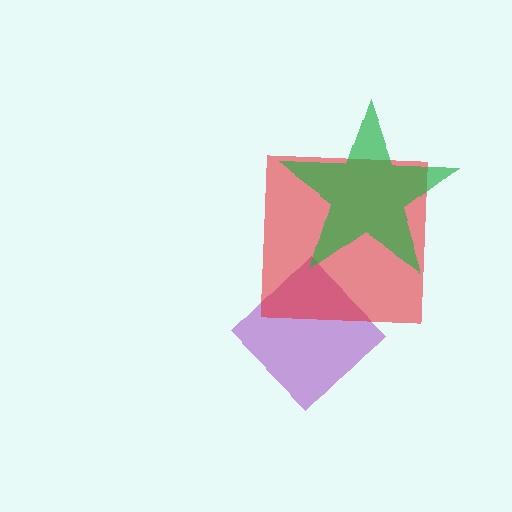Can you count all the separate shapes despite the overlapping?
Yes, there are 3 separate shapes.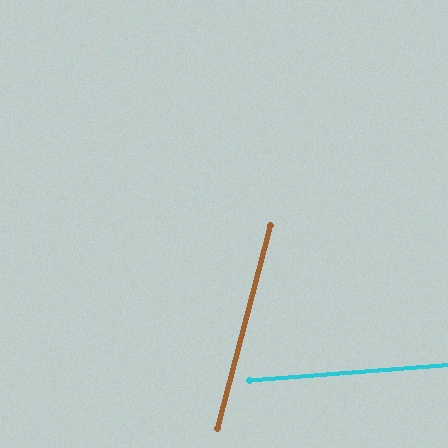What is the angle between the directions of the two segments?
Approximately 71 degrees.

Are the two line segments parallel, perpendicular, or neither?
Neither parallel nor perpendicular — they differ by about 71°.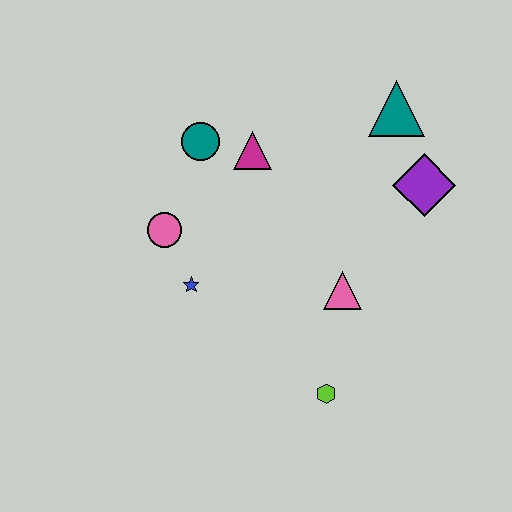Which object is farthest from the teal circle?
The lime hexagon is farthest from the teal circle.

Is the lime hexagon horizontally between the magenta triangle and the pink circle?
No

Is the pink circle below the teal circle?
Yes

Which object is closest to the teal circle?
The magenta triangle is closest to the teal circle.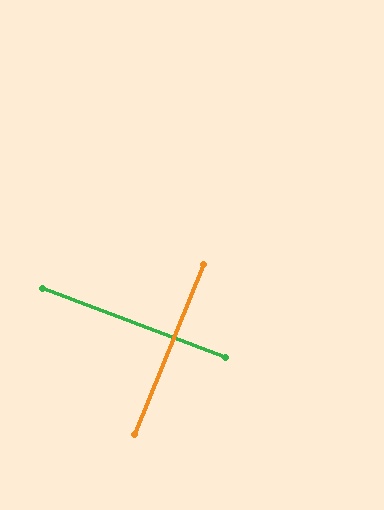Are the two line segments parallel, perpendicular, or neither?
Perpendicular — they meet at approximately 89°.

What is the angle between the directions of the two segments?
Approximately 89 degrees.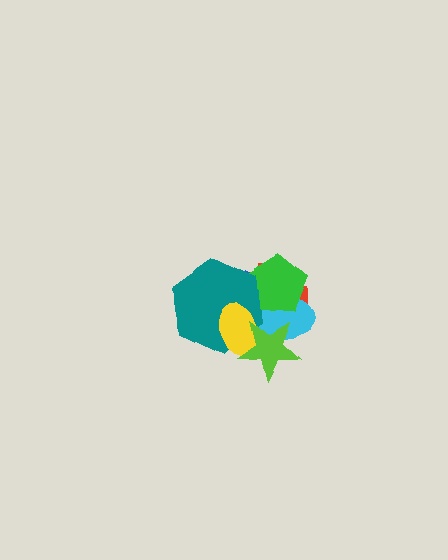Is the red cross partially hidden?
Yes, it is partially covered by another shape.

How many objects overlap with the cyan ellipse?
6 objects overlap with the cyan ellipse.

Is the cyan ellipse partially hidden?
Yes, it is partially covered by another shape.